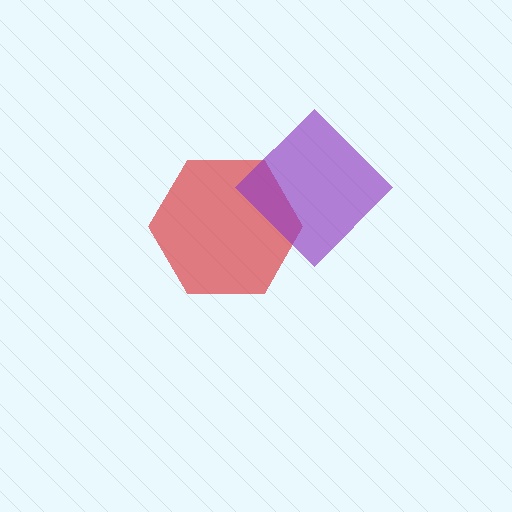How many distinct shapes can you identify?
There are 2 distinct shapes: a red hexagon, a purple diamond.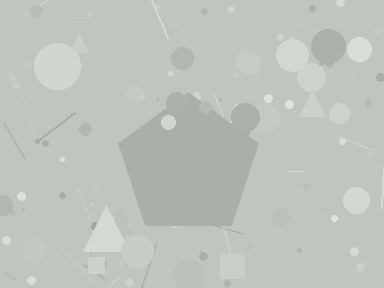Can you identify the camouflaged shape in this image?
The camouflaged shape is a pentagon.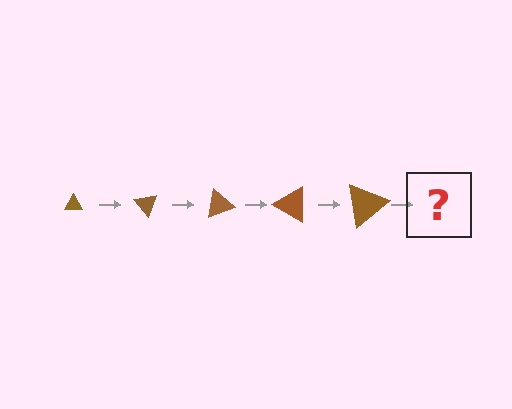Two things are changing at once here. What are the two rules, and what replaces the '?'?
The two rules are that the triangle grows larger each step and it rotates 50 degrees each step. The '?' should be a triangle, larger than the previous one and rotated 250 degrees from the start.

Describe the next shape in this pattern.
It should be a triangle, larger than the previous one and rotated 250 degrees from the start.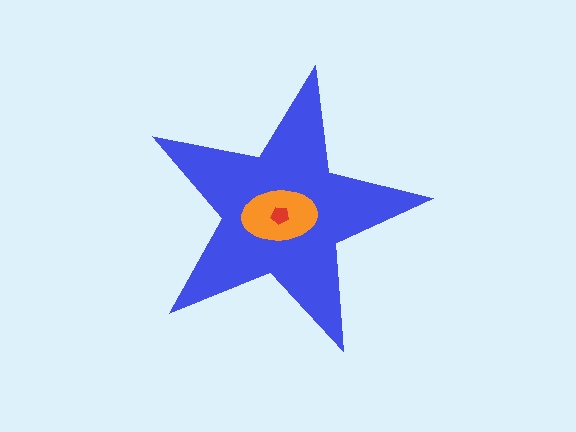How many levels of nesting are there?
3.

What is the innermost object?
The red pentagon.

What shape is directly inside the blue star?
The orange ellipse.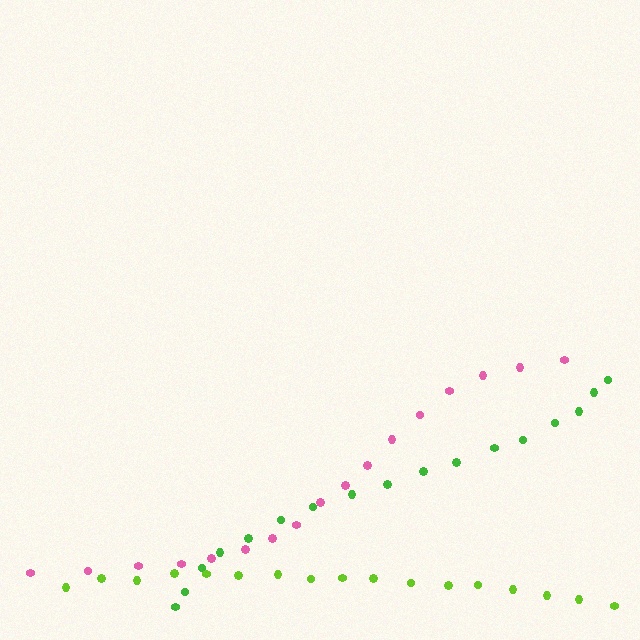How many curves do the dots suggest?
There are 3 distinct paths.